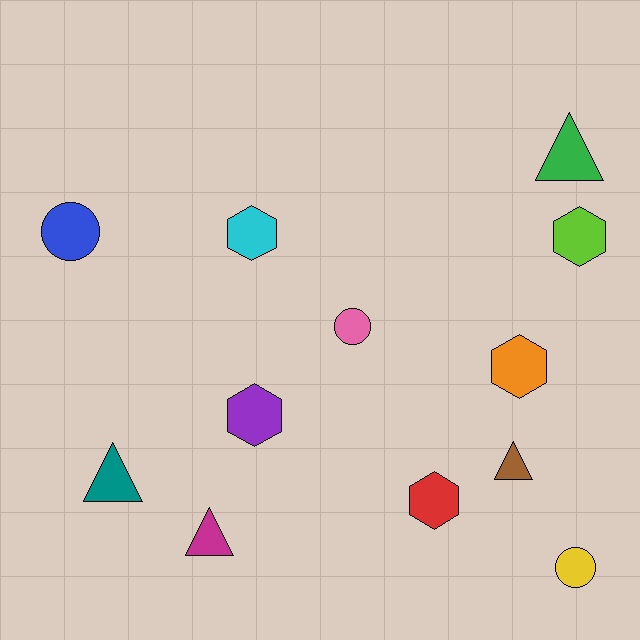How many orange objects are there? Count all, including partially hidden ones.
There is 1 orange object.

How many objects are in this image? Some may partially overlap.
There are 12 objects.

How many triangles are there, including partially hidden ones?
There are 4 triangles.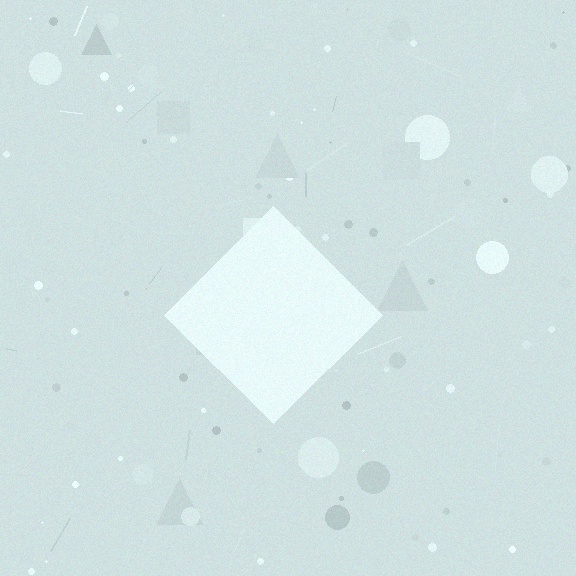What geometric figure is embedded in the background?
A diamond is embedded in the background.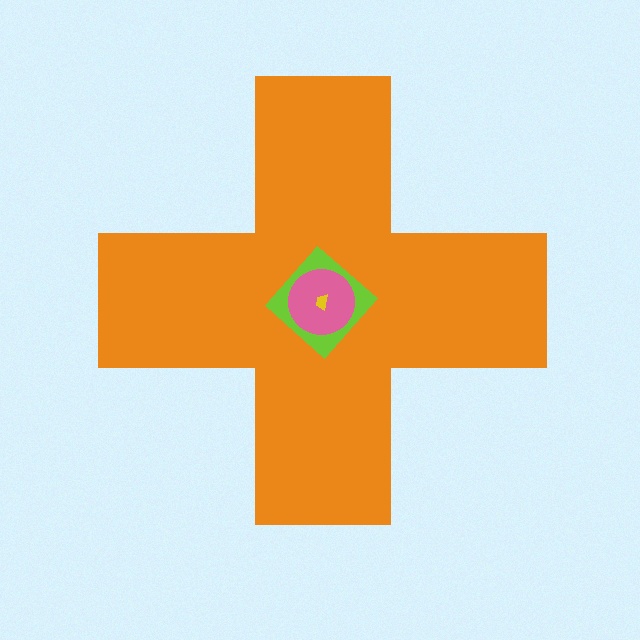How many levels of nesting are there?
4.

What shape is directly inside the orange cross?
The lime diamond.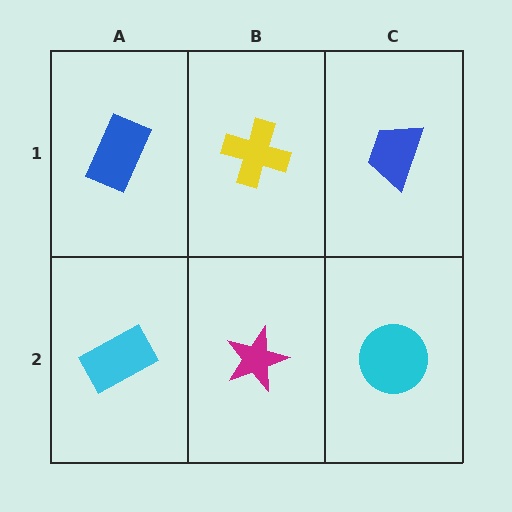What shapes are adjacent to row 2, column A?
A blue rectangle (row 1, column A), a magenta star (row 2, column B).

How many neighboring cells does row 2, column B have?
3.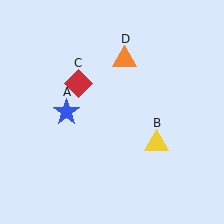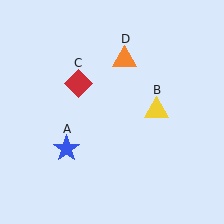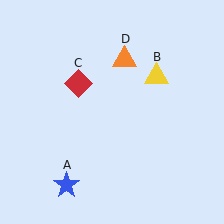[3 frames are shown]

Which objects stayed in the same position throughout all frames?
Red diamond (object C) and orange triangle (object D) remained stationary.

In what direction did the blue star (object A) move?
The blue star (object A) moved down.